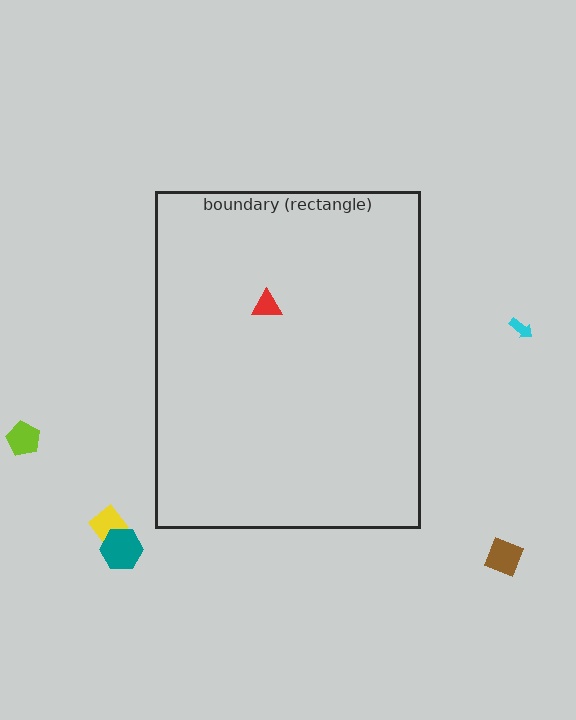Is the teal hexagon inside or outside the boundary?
Outside.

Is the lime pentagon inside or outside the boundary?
Outside.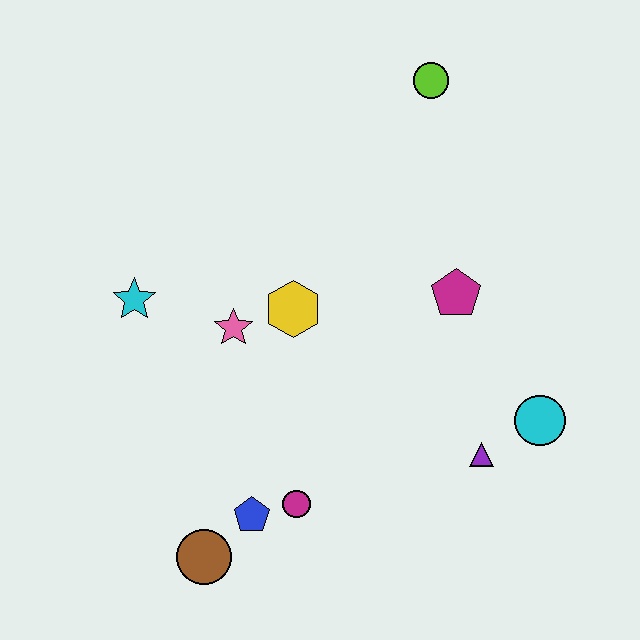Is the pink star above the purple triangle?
Yes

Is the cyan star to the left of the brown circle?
Yes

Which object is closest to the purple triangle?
The cyan circle is closest to the purple triangle.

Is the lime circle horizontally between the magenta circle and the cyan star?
No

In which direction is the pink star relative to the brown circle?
The pink star is above the brown circle.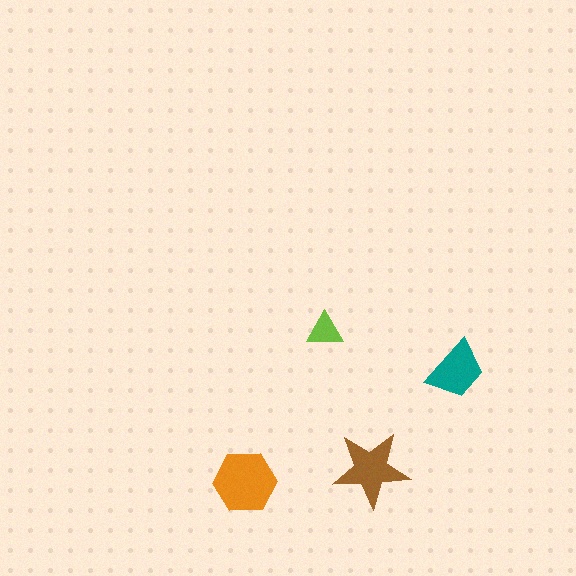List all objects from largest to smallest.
The orange hexagon, the brown star, the teal trapezoid, the lime triangle.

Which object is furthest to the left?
The orange hexagon is leftmost.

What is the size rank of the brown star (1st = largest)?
2nd.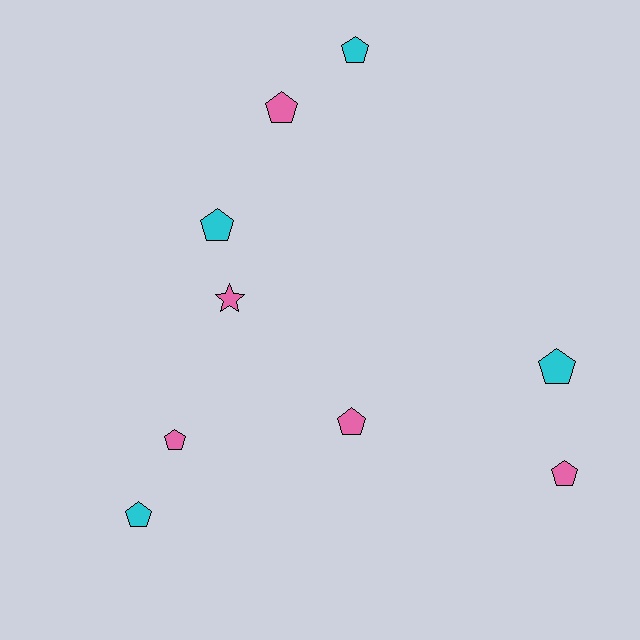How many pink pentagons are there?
There are 4 pink pentagons.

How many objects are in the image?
There are 9 objects.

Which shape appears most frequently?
Pentagon, with 8 objects.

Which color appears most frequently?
Pink, with 5 objects.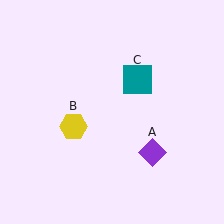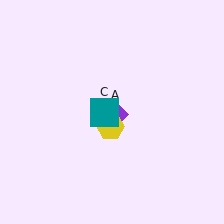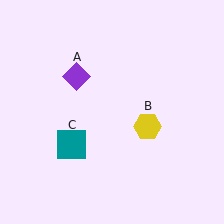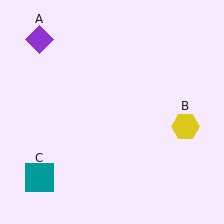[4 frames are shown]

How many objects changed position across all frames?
3 objects changed position: purple diamond (object A), yellow hexagon (object B), teal square (object C).